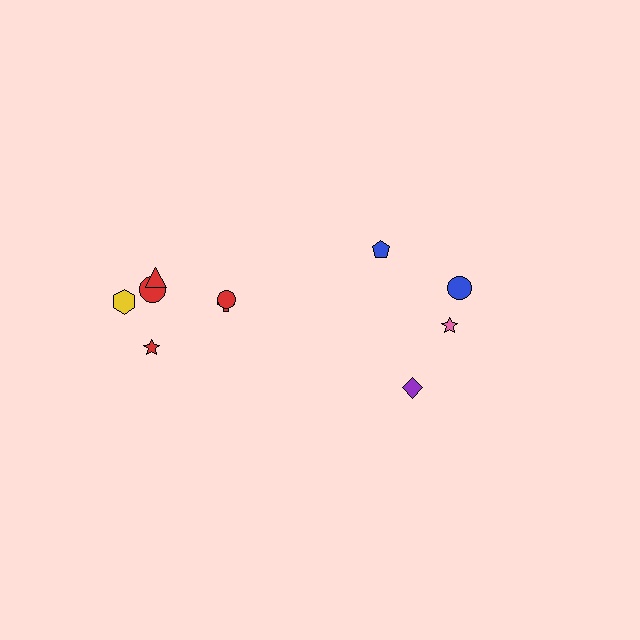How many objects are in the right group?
There are 4 objects.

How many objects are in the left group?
There are 6 objects.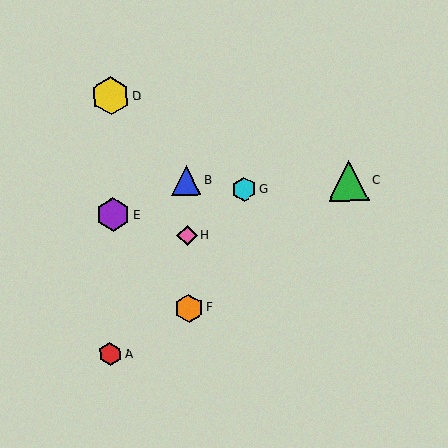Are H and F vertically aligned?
Yes, both are at x≈187.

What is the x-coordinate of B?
Object B is at x≈186.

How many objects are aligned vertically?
3 objects (B, F, H) are aligned vertically.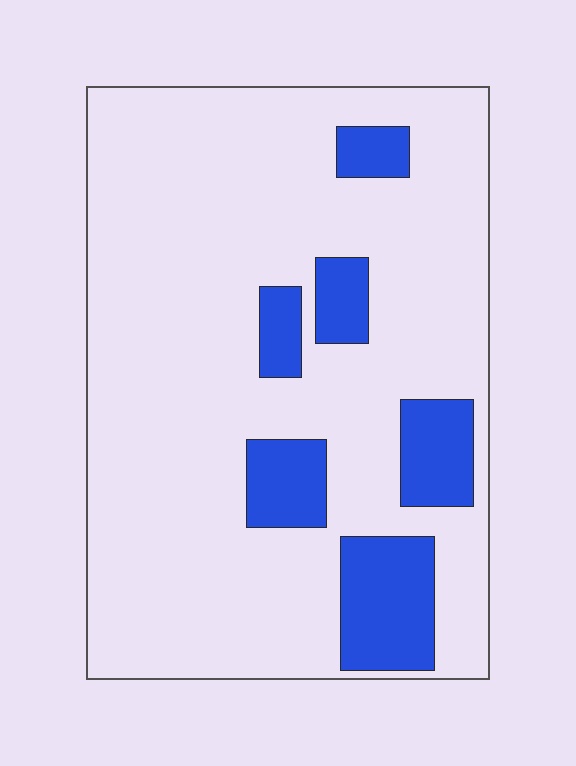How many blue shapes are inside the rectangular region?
6.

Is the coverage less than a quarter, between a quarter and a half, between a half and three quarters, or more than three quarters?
Less than a quarter.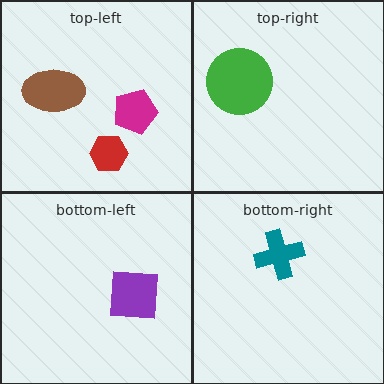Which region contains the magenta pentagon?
The top-left region.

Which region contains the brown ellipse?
The top-left region.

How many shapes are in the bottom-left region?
1.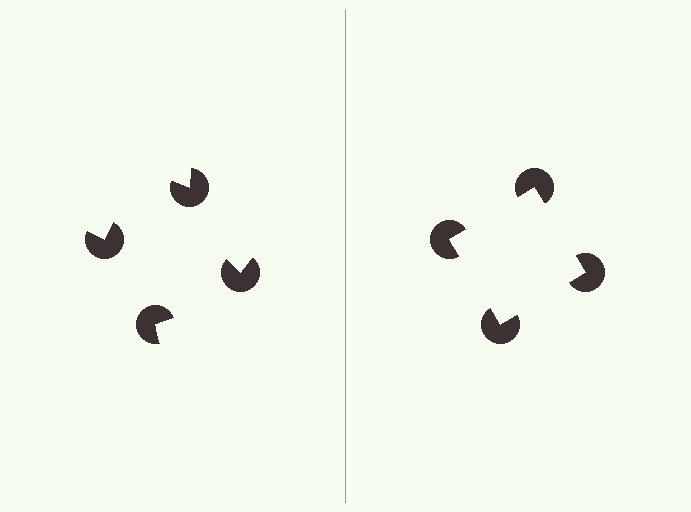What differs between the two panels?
The pac-man discs are positioned identically on both sides; only the wedge orientations differ. On the right they align to a square; on the left they are misaligned.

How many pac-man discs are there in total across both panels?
8 — 4 on each side.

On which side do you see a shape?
An illusory square appears on the right side. On the left side the wedge cuts are rotated, so no coherent shape forms.